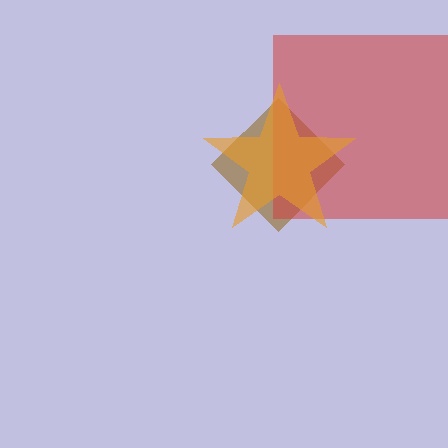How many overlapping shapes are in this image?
There are 3 overlapping shapes in the image.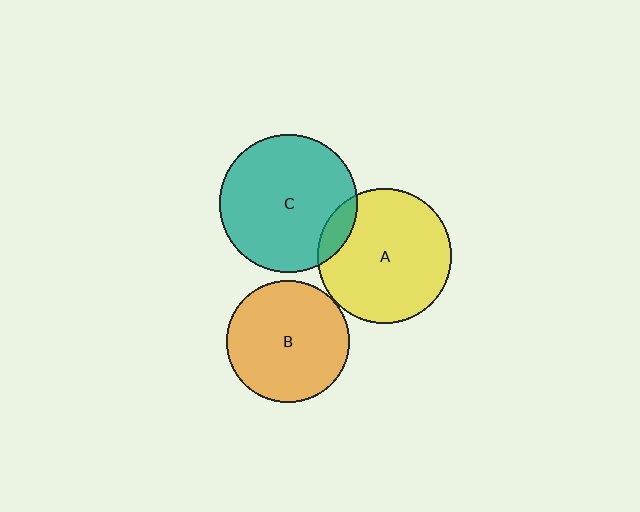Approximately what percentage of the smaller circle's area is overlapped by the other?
Approximately 10%.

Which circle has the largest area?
Circle C (teal).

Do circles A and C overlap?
Yes.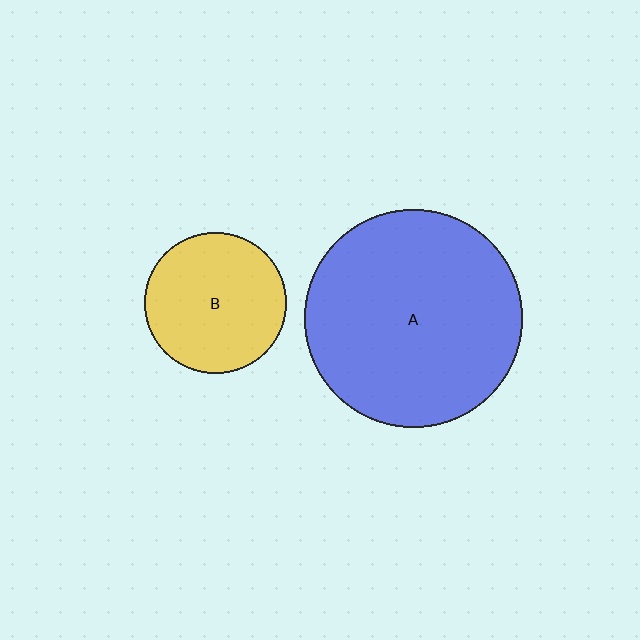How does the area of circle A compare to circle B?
Approximately 2.4 times.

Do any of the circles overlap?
No, none of the circles overlap.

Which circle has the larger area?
Circle A (blue).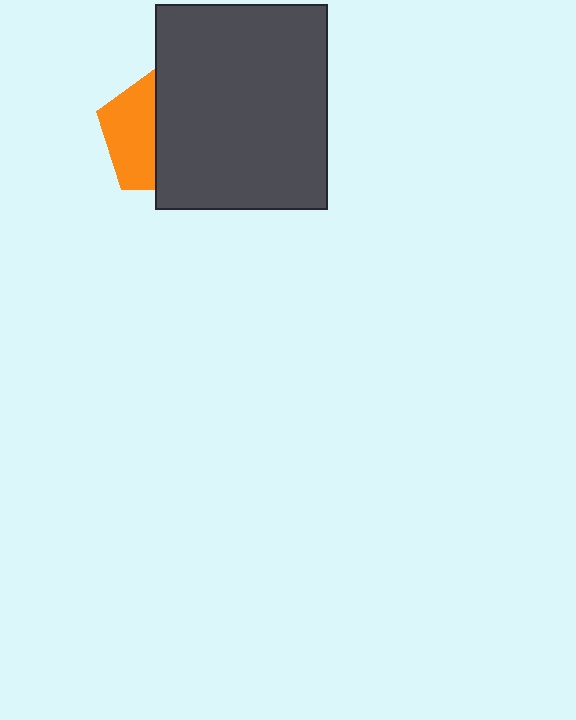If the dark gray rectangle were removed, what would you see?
You would see the complete orange pentagon.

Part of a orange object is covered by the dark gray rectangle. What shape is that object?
It is a pentagon.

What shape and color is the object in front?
The object in front is a dark gray rectangle.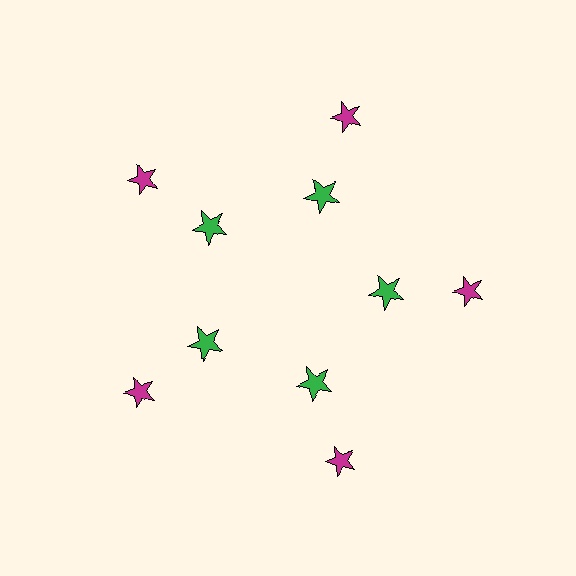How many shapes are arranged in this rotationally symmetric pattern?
There are 10 shapes, arranged in 5 groups of 2.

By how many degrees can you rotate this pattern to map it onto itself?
The pattern maps onto itself every 72 degrees of rotation.